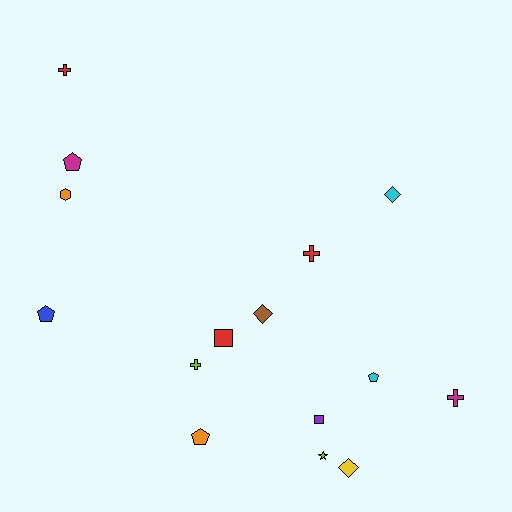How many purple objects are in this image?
There is 1 purple object.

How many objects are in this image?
There are 15 objects.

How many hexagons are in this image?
There is 1 hexagon.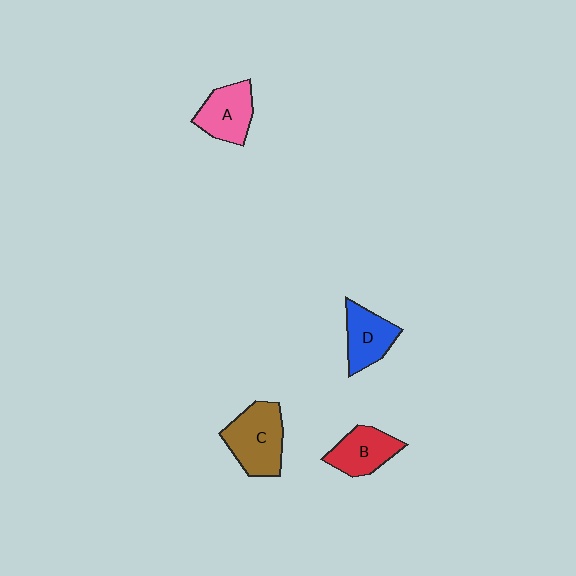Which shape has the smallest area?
Shape D (blue).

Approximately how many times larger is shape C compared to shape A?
Approximately 1.3 times.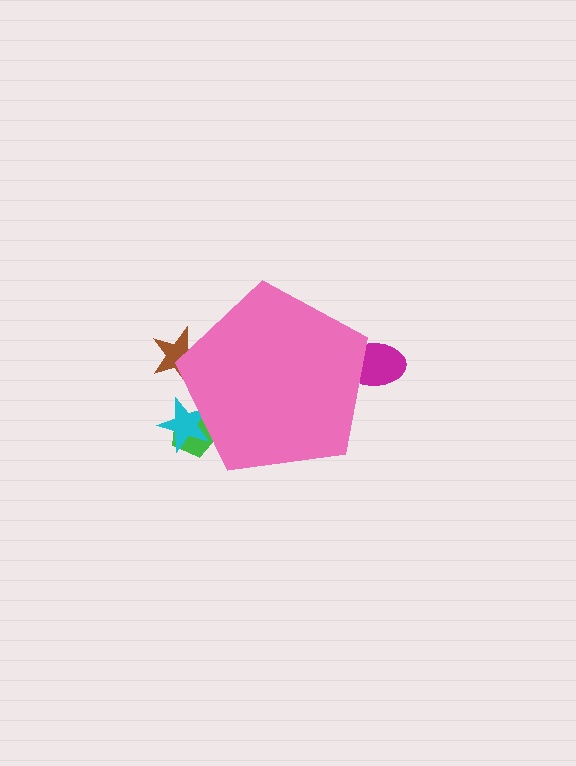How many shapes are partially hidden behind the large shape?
4 shapes are partially hidden.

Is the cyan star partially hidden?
Yes, the cyan star is partially hidden behind the pink pentagon.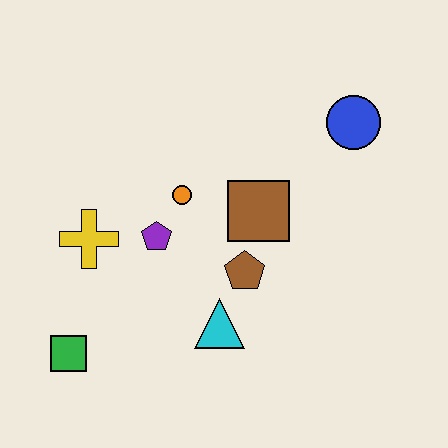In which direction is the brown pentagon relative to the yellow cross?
The brown pentagon is to the right of the yellow cross.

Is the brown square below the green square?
No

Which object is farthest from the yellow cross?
The blue circle is farthest from the yellow cross.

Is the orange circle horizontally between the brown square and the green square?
Yes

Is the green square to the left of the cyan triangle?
Yes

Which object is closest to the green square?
The yellow cross is closest to the green square.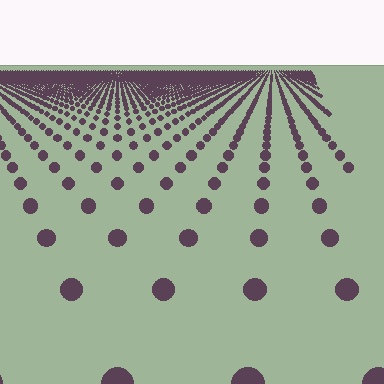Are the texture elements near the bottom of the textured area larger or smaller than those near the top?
Larger. Near the bottom, elements are closer to the viewer and appear at a bigger on-screen size.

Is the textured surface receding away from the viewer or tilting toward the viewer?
The surface is receding away from the viewer. Texture elements get smaller and denser toward the top.